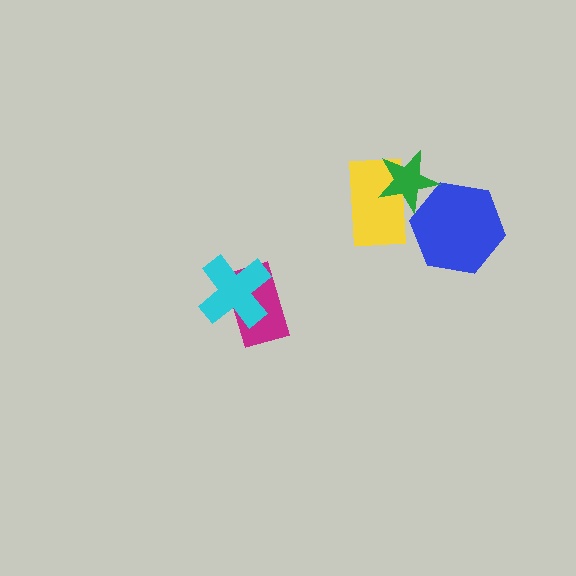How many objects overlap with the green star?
2 objects overlap with the green star.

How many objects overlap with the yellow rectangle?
1 object overlaps with the yellow rectangle.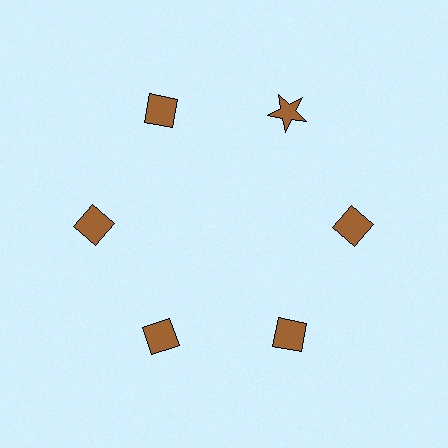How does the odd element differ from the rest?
It has a different shape: star instead of diamond.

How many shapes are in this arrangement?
There are 6 shapes arranged in a ring pattern.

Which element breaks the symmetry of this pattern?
The brown star at roughly the 1 o'clock position breaks the symmetry. All other shapes are brown diamonds.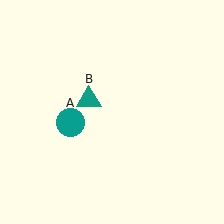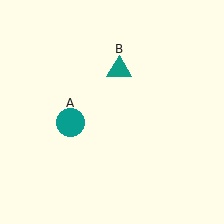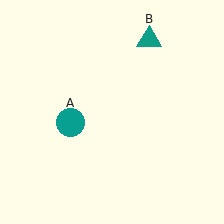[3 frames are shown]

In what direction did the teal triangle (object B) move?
The teal triangle (object B) moved up and to the right.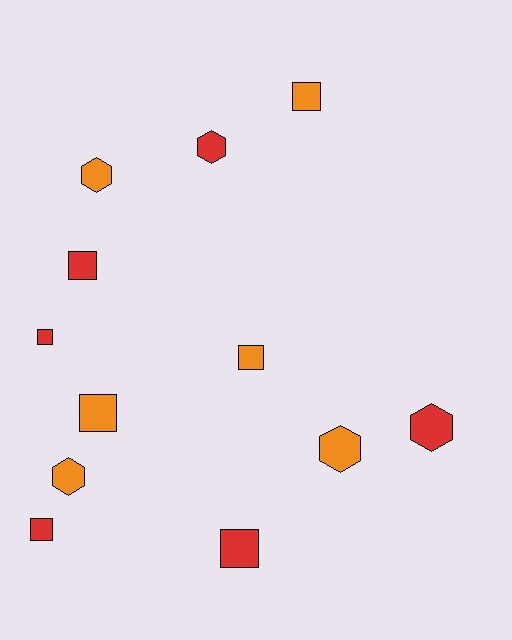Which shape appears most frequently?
Square, with 7 objects.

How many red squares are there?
There are 4 red squares.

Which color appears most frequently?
Red, with 6 objects.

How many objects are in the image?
There are 12 objects.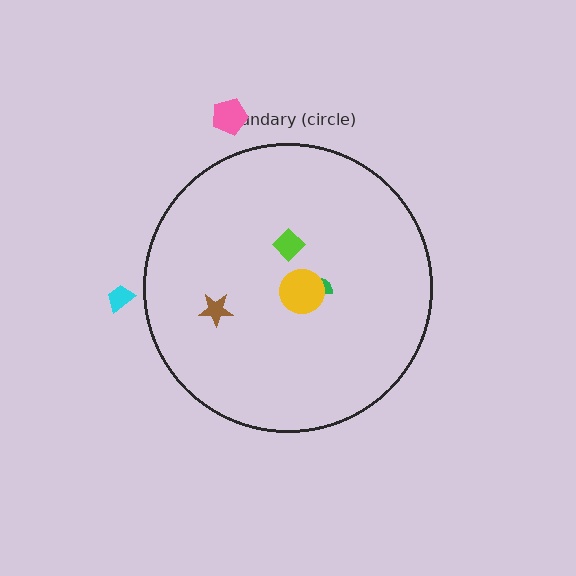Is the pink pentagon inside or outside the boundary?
Outside.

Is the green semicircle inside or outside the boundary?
Inside.